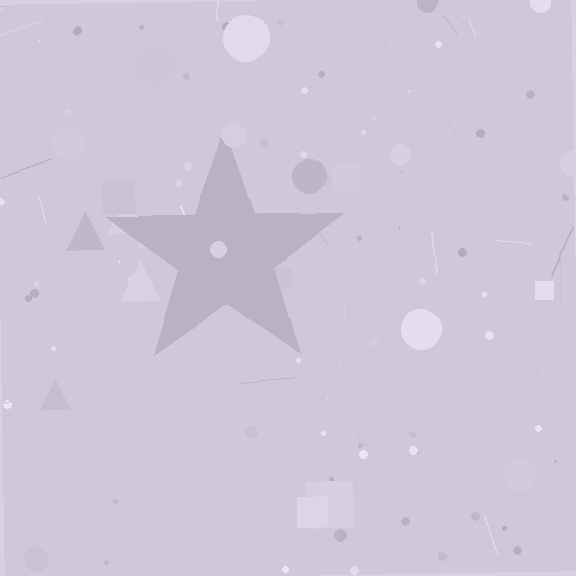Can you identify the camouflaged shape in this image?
The camouflaged shape is a star.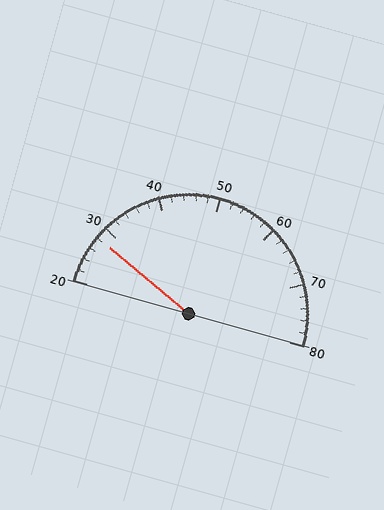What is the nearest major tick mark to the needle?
The nearest major tick mark is 30.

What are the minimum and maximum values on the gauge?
The gauge ranges from 20 to 80.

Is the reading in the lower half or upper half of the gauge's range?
The reading is in the lower half of the range (20 to 80).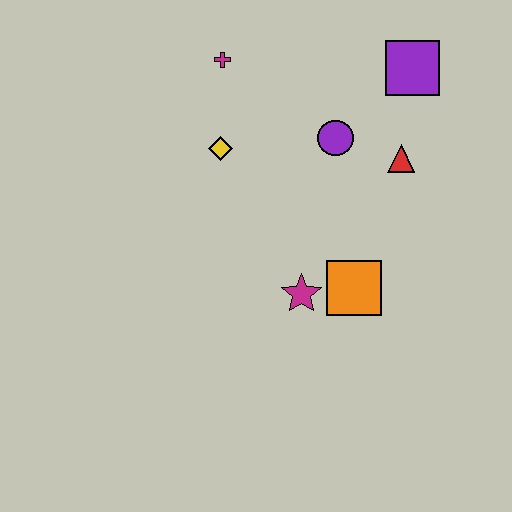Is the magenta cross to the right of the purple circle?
No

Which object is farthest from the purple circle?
The magenta star is farthest from the purple circle.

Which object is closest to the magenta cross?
The yellow diamond is closest to the magenta cross.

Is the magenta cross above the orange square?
Yes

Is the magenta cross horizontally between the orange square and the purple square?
No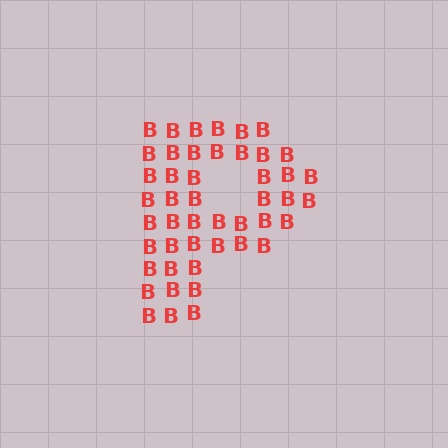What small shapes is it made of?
It is made of small letter B's.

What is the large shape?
The large shape is the letter P.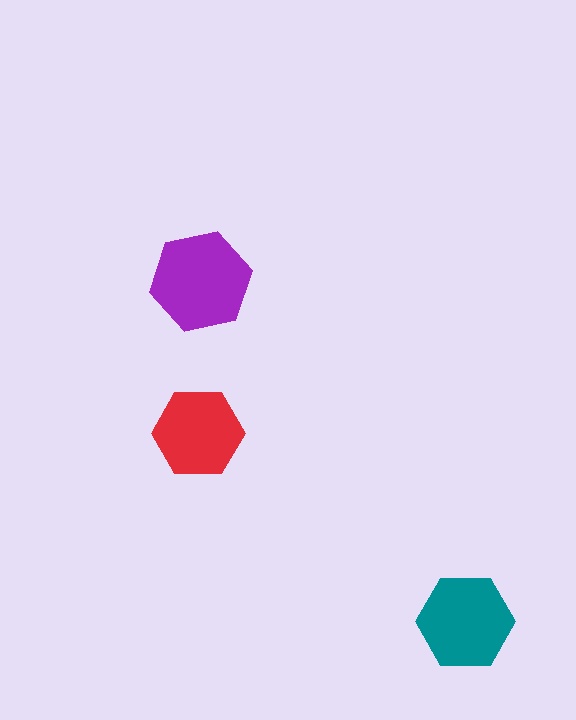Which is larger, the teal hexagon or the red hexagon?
The teal one.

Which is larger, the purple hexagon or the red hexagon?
The purple one.